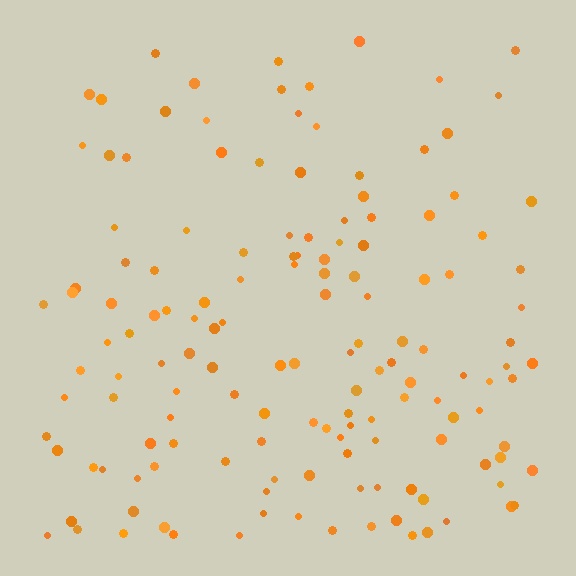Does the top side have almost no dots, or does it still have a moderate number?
Still a moderate number, just noticeably fewer than the bottom.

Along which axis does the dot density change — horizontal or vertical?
Vertical.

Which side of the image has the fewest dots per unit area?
The top.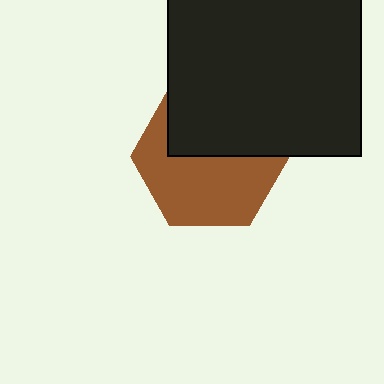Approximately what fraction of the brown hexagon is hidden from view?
Roughly 43% of the brown hexagon is hidden behind the black rectangle.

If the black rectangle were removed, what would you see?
You would see the complete brown hexagon.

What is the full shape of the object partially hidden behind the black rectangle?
The partially hidden object is a brown hexagon.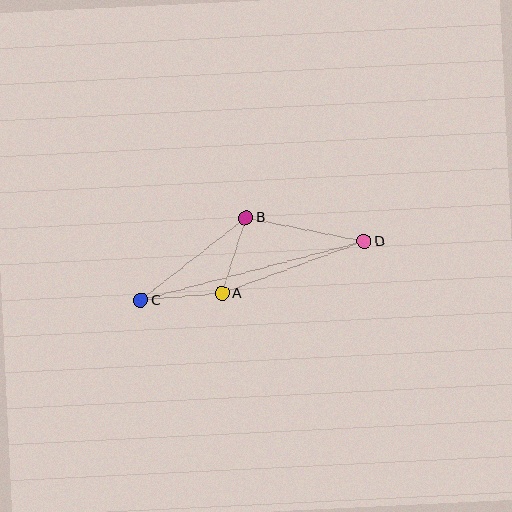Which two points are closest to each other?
Points A and B are closest to each other.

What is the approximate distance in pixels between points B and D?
The distance between B and D is approximately 121 pixels.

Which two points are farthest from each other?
Points C and D are farthest from each other.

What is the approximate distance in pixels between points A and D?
The distance between A and D is approximately 151 pixels.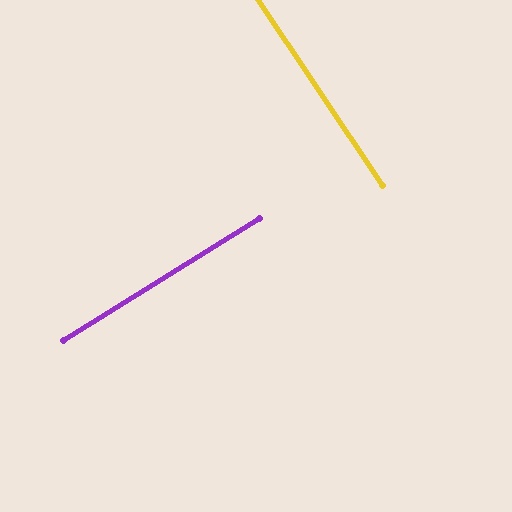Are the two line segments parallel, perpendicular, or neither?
Perpendicular — they meet at approximately 88°.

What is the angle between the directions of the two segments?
Approximately 88 degrees.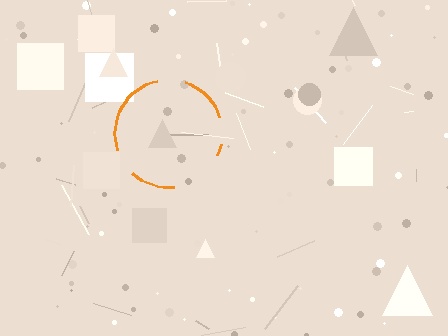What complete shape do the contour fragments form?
The contour fragments form a circle.